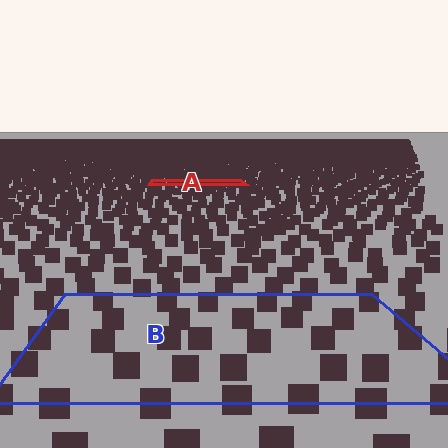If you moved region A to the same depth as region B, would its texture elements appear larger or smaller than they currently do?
They would appear larger. At a closer depth, the same texture elements are projected at a bigger on-screen size.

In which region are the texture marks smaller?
The texture marks are smaller in region A, because it is farther away.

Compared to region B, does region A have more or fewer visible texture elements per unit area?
Region A has more texture elements per unit area — they are packed more densely because it is farther away.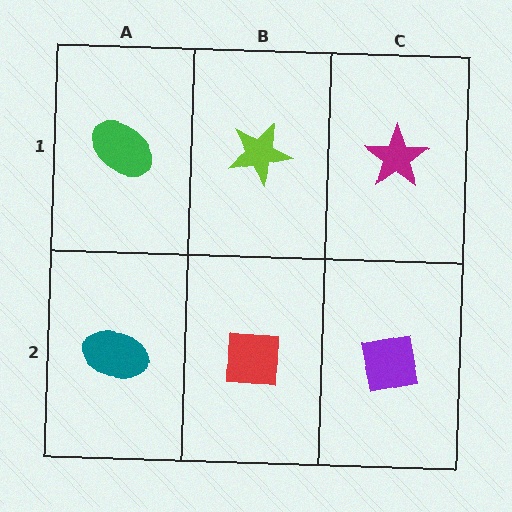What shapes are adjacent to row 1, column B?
A red square (row 2, column B), a green ellipse (row 1, column A), a magenta star (row 1, column C).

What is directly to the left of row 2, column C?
A red square.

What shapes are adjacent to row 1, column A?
A teal ellipse (row 2, column A), a lime star (row 1, column B).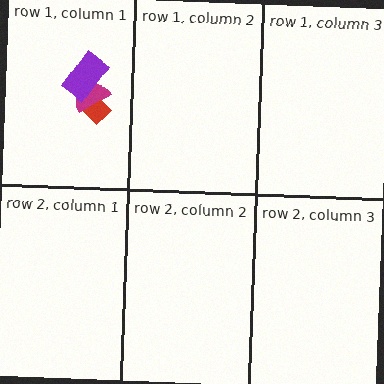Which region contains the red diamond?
The row 1, column 1 region.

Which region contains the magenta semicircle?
The row 1, column 1 region.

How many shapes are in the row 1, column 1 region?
3.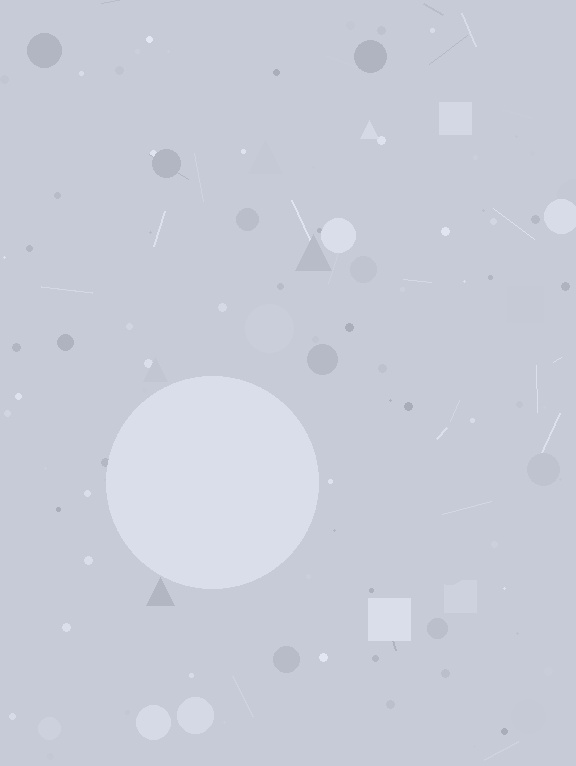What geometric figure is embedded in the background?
A circle is embedded in the background.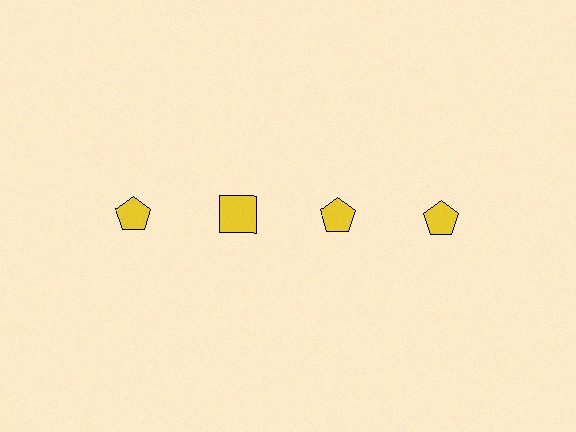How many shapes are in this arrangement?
There are 4 shapes arranged in a grid pattern.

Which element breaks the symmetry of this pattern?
The yellow square in the top row, second from left column breaks the symmetry. All other shapes are yellow pentagons.